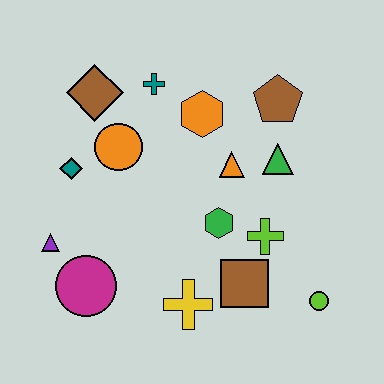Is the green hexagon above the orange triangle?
No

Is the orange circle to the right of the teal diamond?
Yes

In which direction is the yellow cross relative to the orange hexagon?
The yellow cross is below the orange hexagon.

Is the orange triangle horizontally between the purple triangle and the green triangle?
Yes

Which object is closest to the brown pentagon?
The green triangle is closest to the brown pentagon.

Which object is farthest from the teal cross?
The lime circle is farthest from the teal cross.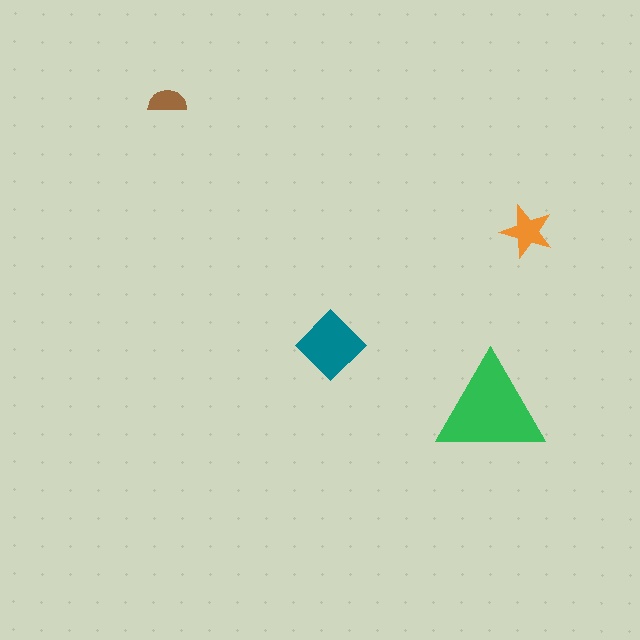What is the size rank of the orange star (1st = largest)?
3rd.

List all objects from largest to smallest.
The green triangle, the teal diamond, the orange star, the brown semicircle.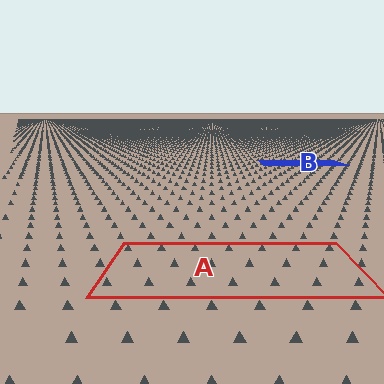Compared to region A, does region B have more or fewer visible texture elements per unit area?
Region B has more texture elements per unit area — they are packed more densely because it is farther away.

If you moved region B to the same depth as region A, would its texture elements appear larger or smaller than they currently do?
They would appear larger. At a closer depth, the same texture elements are projected at a bigger on-screen size.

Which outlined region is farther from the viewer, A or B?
Region B is farther from the viewer — the texture elements inside it appear smaller and more densely packed.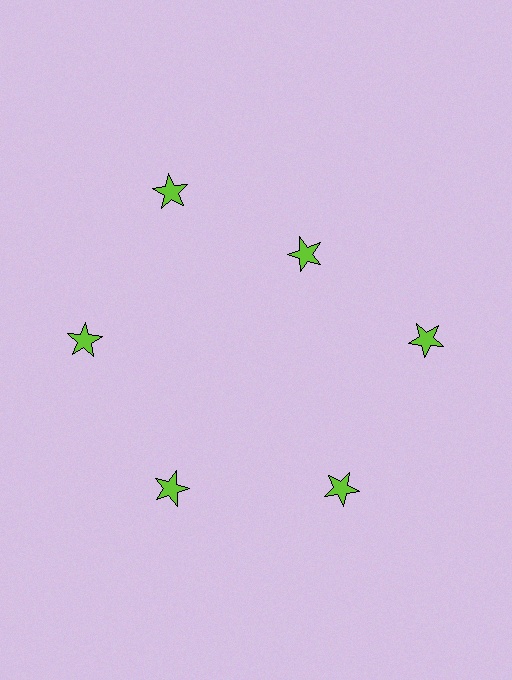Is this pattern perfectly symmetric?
No. The 6 lime stars are arranged in a ring, but one element near the 1 o'clock position is pulled inward toward the center, breaking the 6-fold rotational symmetry.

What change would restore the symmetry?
The symmetry would be restored by moving it outward, back onto the ring so that all 6 stars sit at equal angles and equal distance from the center.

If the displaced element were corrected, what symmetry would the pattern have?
It would have 6-fold rotational symmetry — the pattern would map onto itself every 60 degrees.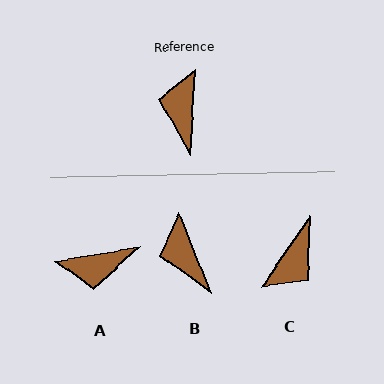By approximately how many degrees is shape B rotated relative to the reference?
Approximately 25 degrees counter-clockwise.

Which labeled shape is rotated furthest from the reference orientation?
C, about 148 degrees away.